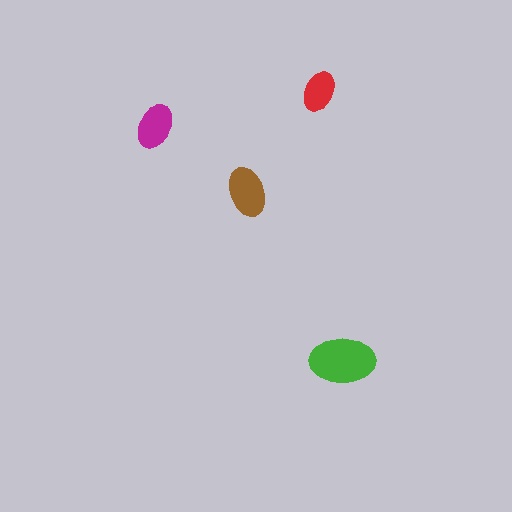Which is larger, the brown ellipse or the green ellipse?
The green one.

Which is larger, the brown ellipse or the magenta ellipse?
The brown one.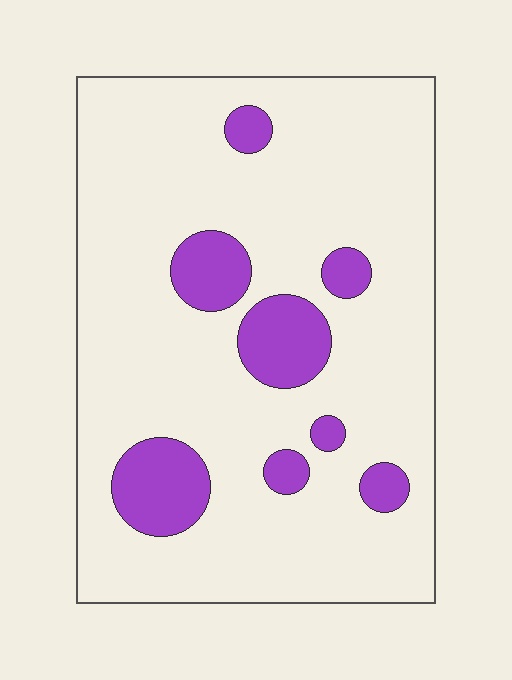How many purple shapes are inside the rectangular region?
8.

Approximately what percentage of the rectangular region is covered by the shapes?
Approximately 15%.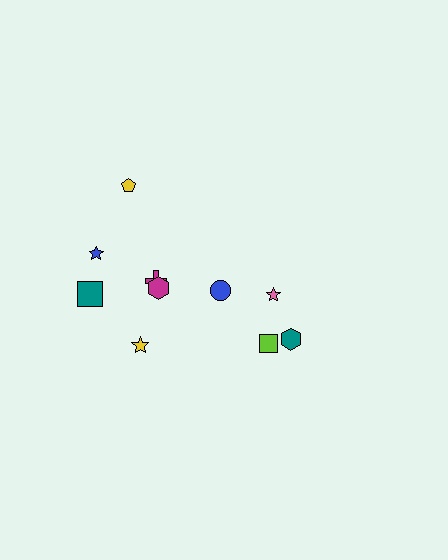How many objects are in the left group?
There are 6 objects.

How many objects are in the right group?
There are 4 objects.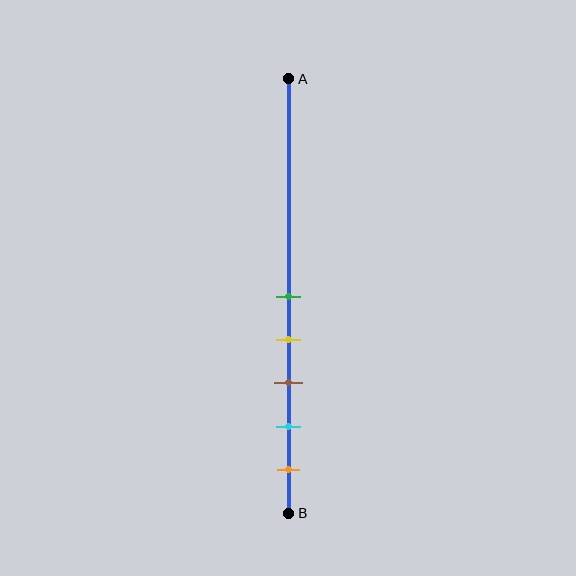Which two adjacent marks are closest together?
The green and yellow marks are the closest adjacent pair.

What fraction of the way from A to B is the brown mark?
The brown mark is approximately 70% (0.7) of the way from A to B.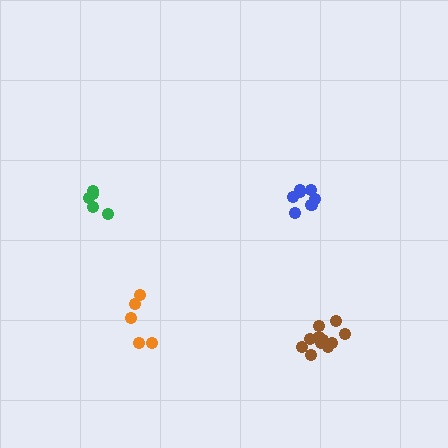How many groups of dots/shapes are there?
There are 4 groups.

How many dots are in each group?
Group 1: 5 dots, Group 2: 11 dots, Group 3: 8 dots, Group 4: 5 dots (29 total).